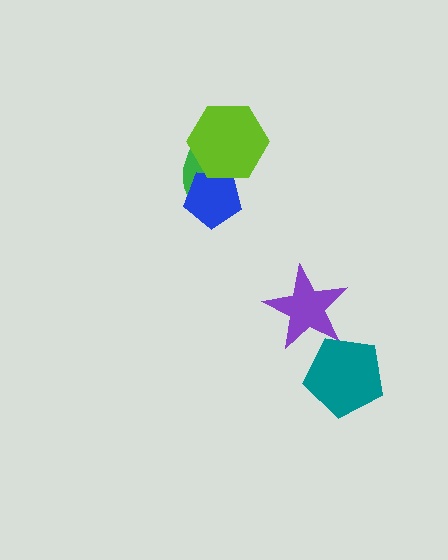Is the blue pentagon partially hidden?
Yes, it is partially covered by another shape.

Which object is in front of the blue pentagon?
The lime hexagon is in front of the blue pentagon.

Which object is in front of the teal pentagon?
The purple star is in front of the teal pentagon.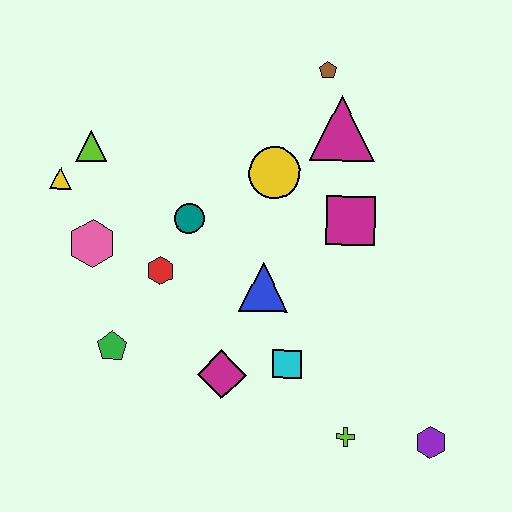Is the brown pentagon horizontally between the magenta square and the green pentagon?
Yes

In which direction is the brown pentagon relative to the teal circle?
The brown pentagon is above the teal circle.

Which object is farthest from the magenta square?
The yellow triangle is farthest from the magenta square.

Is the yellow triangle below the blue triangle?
No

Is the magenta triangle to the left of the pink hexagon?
No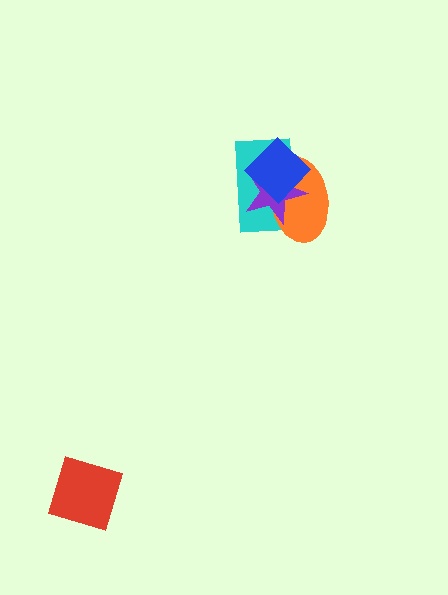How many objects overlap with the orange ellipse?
3 objects overlap with the orange ellipse.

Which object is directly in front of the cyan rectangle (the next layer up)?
The orange ellipse is directly in front of the cyan rectangle.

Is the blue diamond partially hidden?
No, no other shape covers it.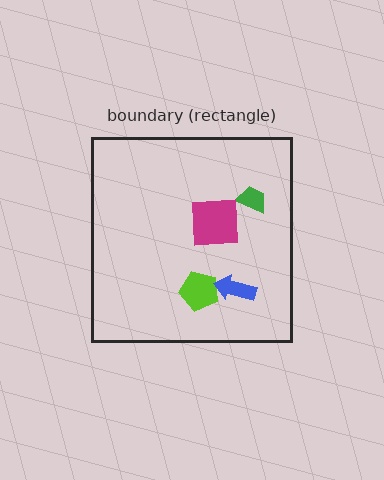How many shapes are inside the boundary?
4 inside, 0 outside.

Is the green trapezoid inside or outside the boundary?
Inside.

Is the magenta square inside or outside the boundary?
Inside.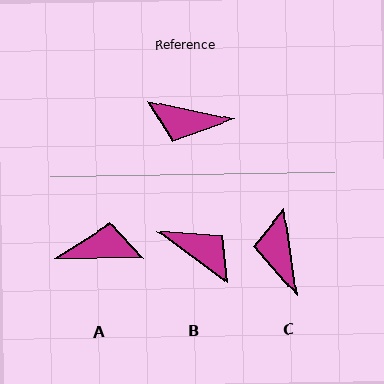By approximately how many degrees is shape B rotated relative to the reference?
Approximately 156 degrees counter-clockwise.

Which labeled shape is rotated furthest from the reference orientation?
A, about 168 degrees away.